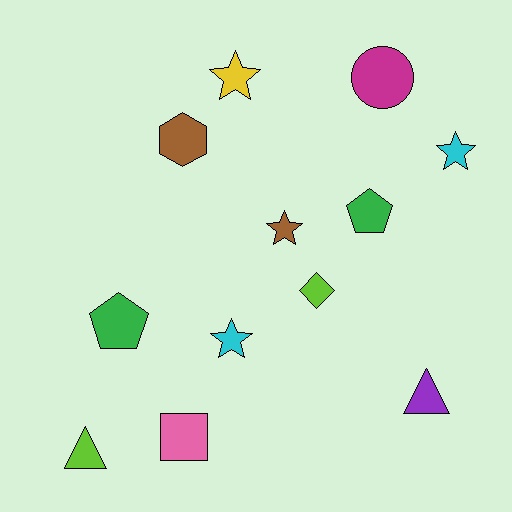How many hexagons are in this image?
There is 1 hexagon.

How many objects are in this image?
There are 12 objects.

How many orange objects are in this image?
There are no orange objects.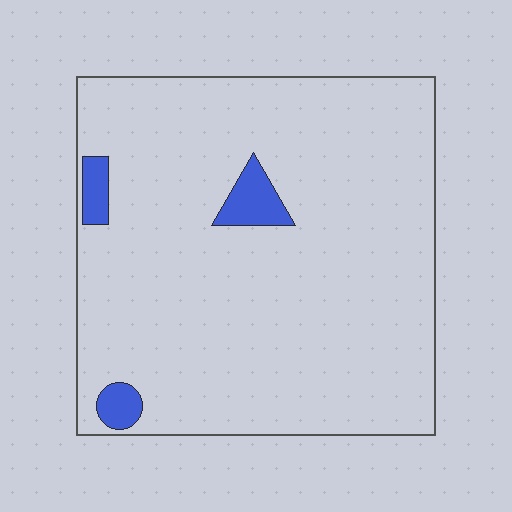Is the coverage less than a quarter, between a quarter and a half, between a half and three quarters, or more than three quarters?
Less than a quarter.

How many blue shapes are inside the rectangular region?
3.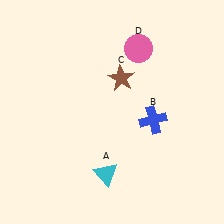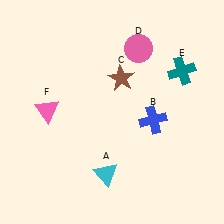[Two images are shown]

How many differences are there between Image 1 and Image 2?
There are 2 differences between the two images.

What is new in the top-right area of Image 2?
A teal cross (E) was added in the top-right area of Image 2.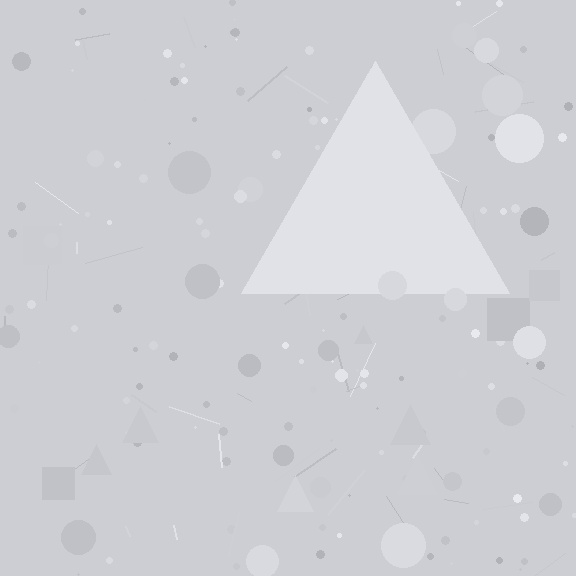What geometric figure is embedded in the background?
A triangle is embedded in the background.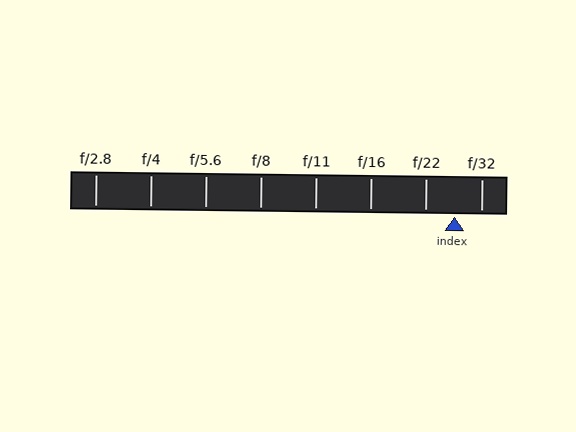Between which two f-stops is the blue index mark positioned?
The index mark is between f/22 and f/32.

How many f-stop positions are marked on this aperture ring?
There are 8 f-stop positions marked.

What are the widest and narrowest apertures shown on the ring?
The widest aperture shown is f/2.8 and the narrowest is f/32.